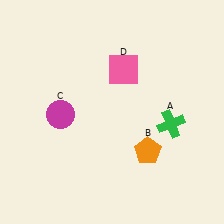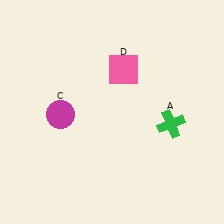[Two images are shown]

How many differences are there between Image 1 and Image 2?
There is 1 difference between the two images.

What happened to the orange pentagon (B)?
The orange pentagon (B) was removed in Image 2. It was in the bottom-right area of Image 1.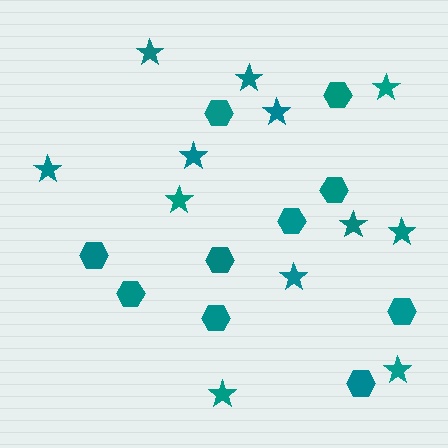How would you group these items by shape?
There are 2 groups: one group of hexagons (10) and one group of stars (12).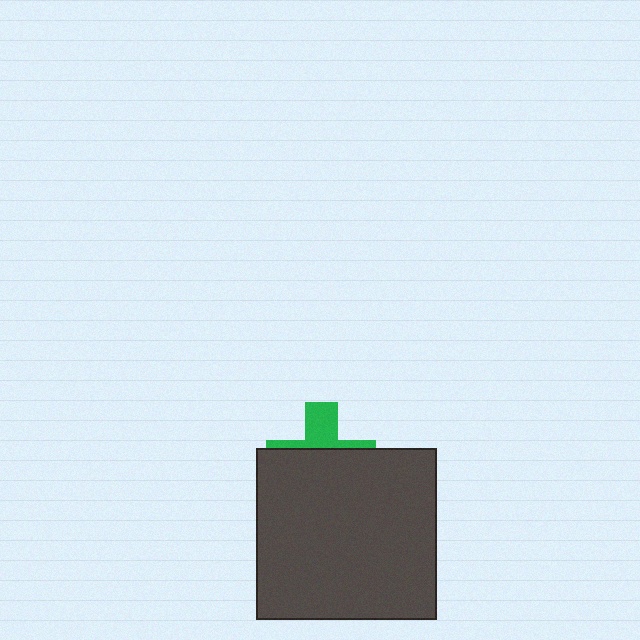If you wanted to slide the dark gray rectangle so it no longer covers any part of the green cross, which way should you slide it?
Slide it down — that is the most direct way to separate the two shapes.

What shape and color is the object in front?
The object in front is a dark gray rectangle.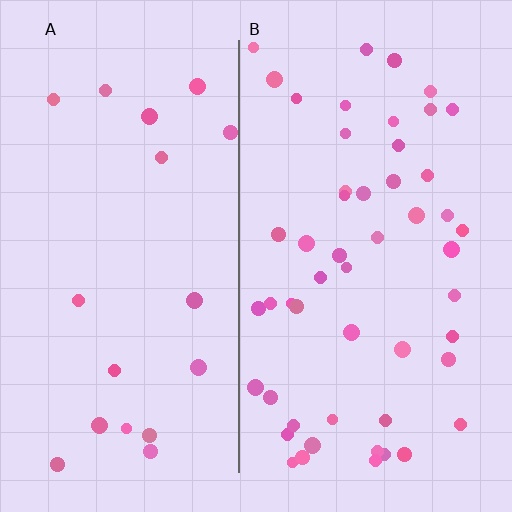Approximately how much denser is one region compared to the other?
Approximately 2.8× — region B over region A.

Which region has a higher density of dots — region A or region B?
B (the right).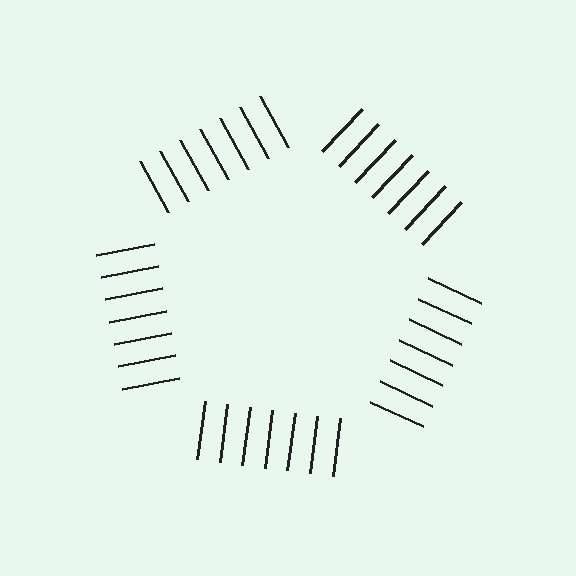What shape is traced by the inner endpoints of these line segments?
An illusory pentagon — the line segments terminate on its edges but no continuous stroke is drawn.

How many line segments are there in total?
35 — 7 along each of the 5 edges.